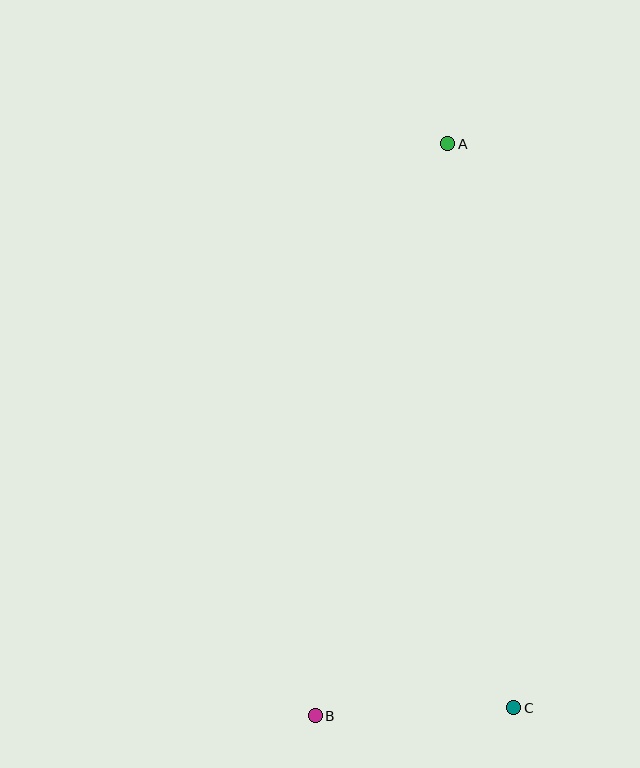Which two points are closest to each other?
Points B and C are closest to each other.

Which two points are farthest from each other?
Points A and B are farthest from each other.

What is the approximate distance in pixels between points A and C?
The distance between A and C is approximately 568 pixels.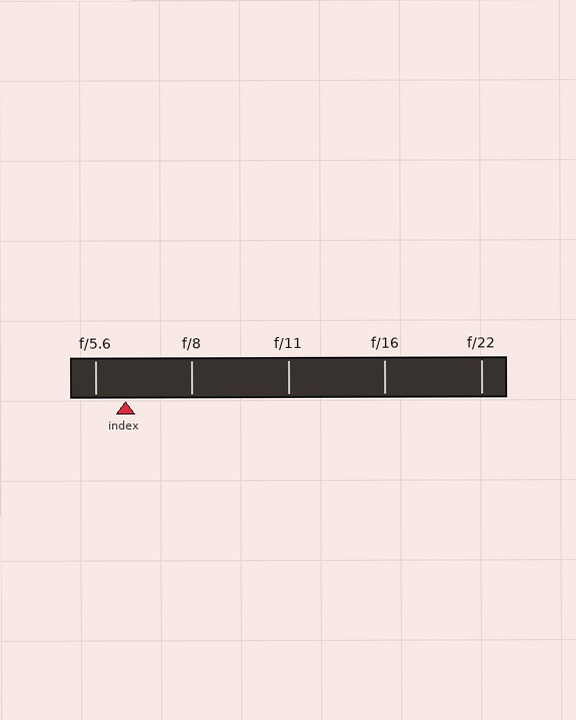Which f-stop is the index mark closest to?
The index mark is closest to f/5.6.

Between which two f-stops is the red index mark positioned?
The index mark is between f/5.6 and f/8.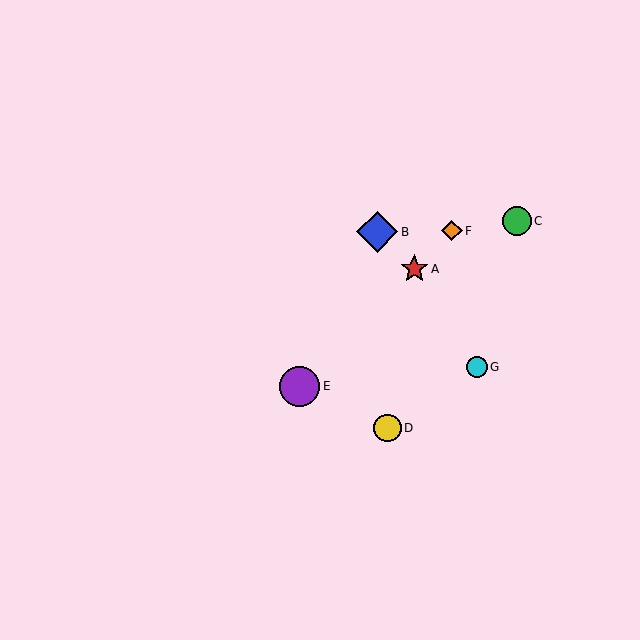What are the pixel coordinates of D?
Object D is at (387, 428).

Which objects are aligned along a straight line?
Objects A, E, F are aligned along a straight line.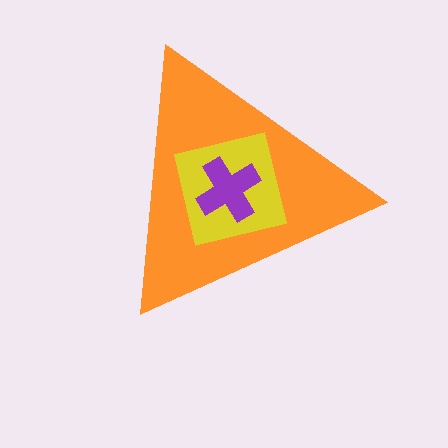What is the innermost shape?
The purple cross.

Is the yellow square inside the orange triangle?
Yes.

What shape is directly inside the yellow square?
The purple cross.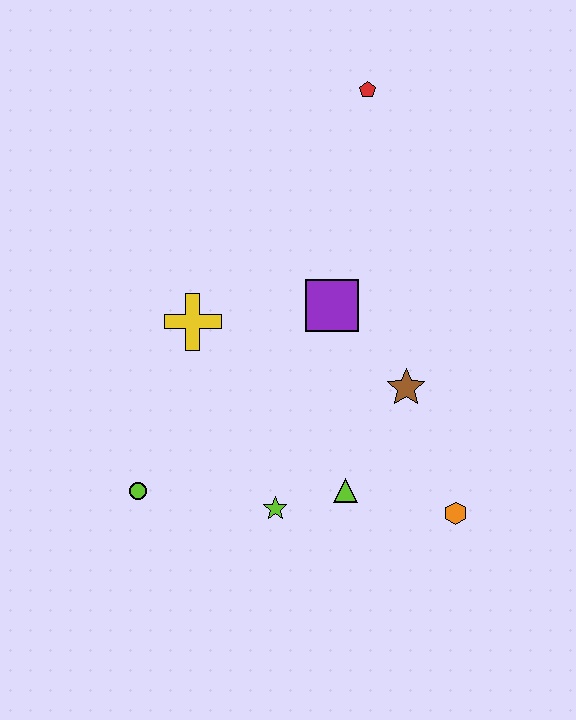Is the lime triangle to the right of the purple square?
Yes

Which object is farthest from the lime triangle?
The red pentagon is farthest from the lime triangle.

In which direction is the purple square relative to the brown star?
The purple square is above the brown star.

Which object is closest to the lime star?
The lime triangle is closest to the lime star.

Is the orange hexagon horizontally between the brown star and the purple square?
No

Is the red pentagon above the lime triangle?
Yes